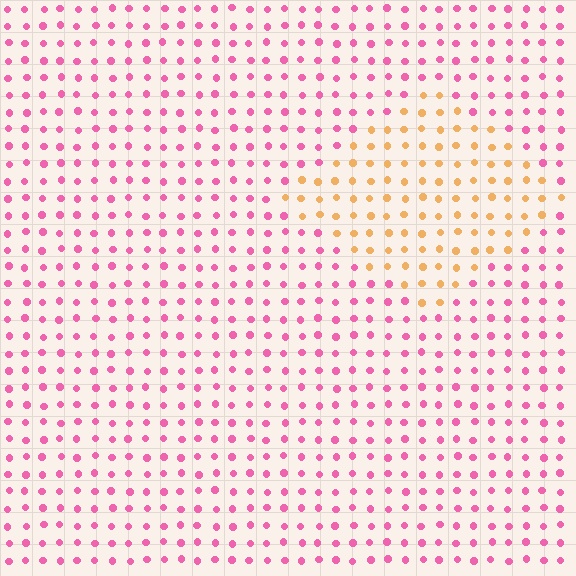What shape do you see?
I see a diamond.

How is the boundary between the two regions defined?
The boundary is defined purely by a slight shift in hue (about 65 degrees). Spacing, size, and orientation are identical on both sides.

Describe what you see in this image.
The image is filled with small pink elements in a uniform arrangement. A diamond-shaped region is visible where the elements are tinted to a slightly different hue, forming a subtle color boundary.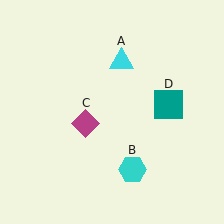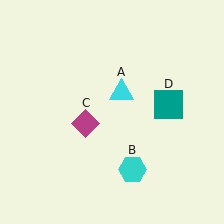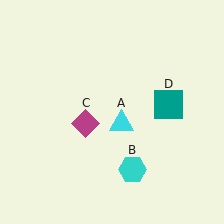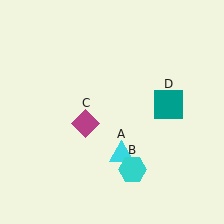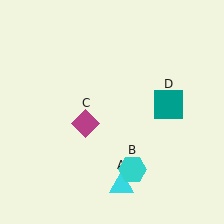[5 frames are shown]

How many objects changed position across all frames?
1 object changed position: cyan triangle (object A).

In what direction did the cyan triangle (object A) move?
The cyan triangle (object A) moved down.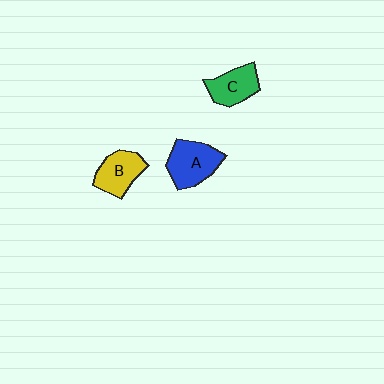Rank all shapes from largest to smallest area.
From largest to smallest: A (blue), B (yellow), C (green).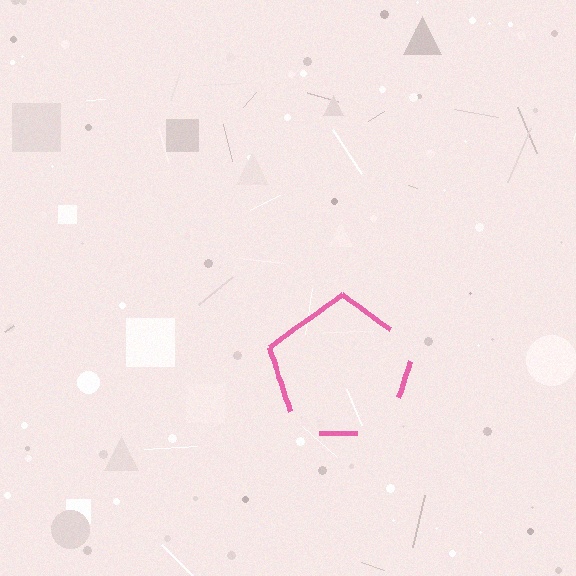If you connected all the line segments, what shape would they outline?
They would outline a pentagon.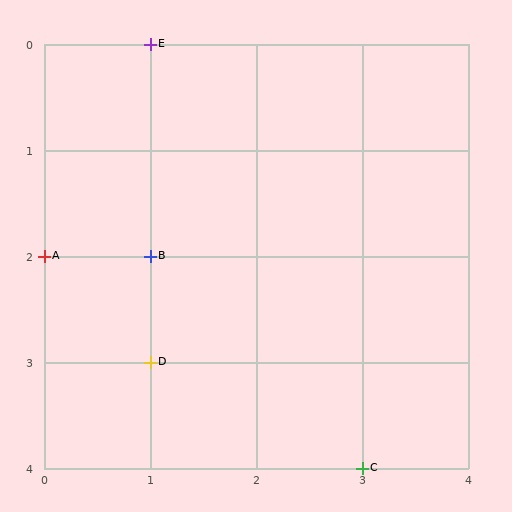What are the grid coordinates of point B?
Point B is at grid coordinates (1, 2).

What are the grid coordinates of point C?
Point C is at grid coordinates (3, 4).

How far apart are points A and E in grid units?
Points A and E are 1 column and 2 rows apart (about 2.2 grid units diagonally).